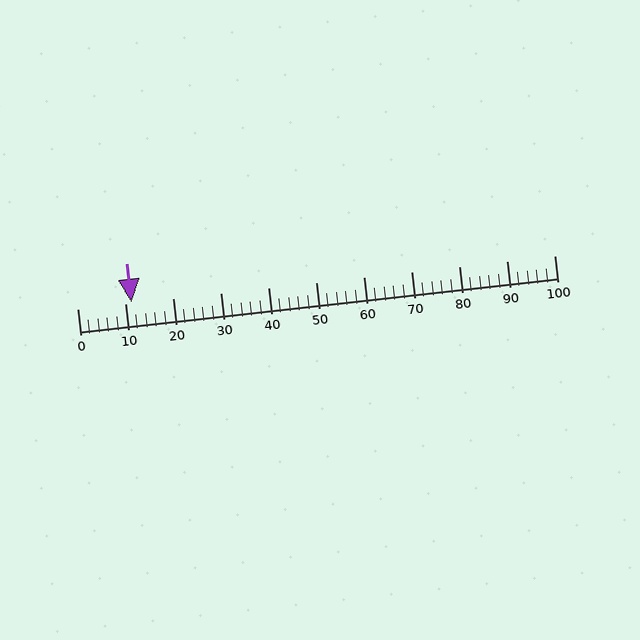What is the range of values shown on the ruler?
The ruler shows values from 0 to 100.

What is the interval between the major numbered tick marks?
The major tick marks are spaced 10 units apart.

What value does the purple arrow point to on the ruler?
The purple arrow points to approximately 11.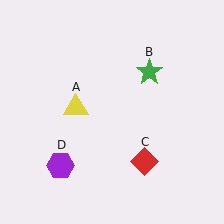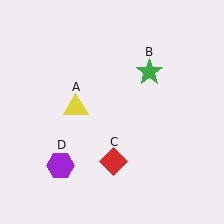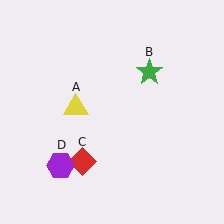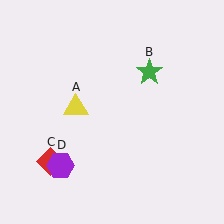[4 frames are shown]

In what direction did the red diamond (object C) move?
The red diamond (object C) moved left.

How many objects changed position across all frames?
1 object changed position: red diamond (object C).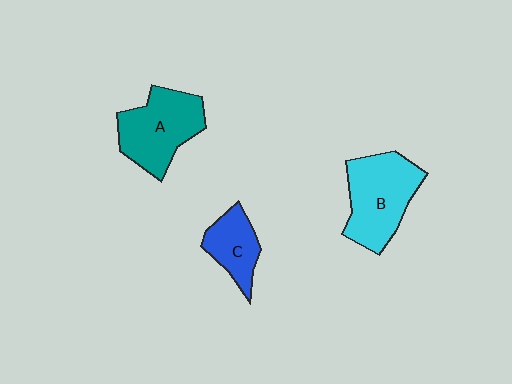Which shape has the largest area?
Shape B (cyan).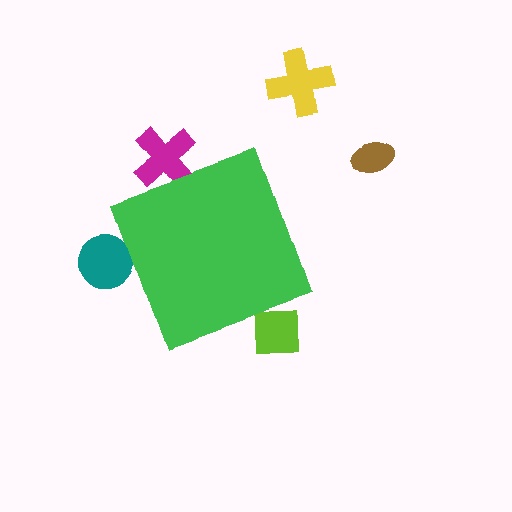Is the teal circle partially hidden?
Yes, the teal circle is partially hidden behind the green diamond.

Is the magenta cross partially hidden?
Yes, the magenta cross is partially hidden behind the green diamond.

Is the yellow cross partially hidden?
No, the yellow cross is fully visible.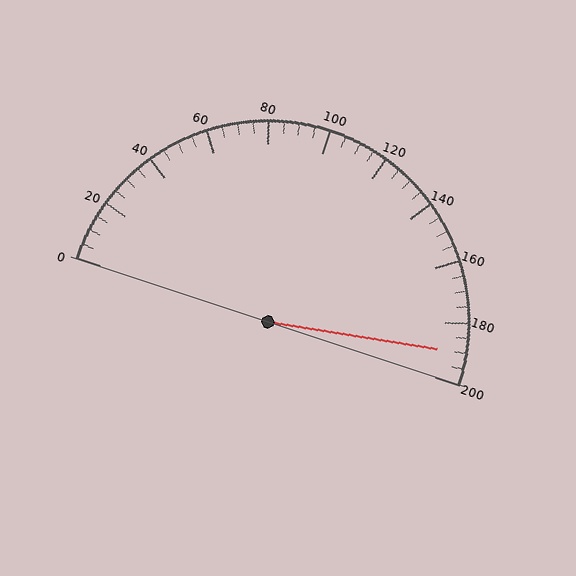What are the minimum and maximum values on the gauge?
The gauge ranges from 0 to 200.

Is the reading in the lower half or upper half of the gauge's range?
The reading is in the upper half of the range (0 to 200).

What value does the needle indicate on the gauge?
The needle indicates approximately 190.